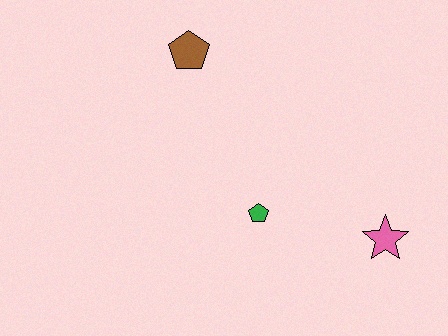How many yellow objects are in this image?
There are no yellow objects.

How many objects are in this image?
There are 3 objects.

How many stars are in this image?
There is 1 star.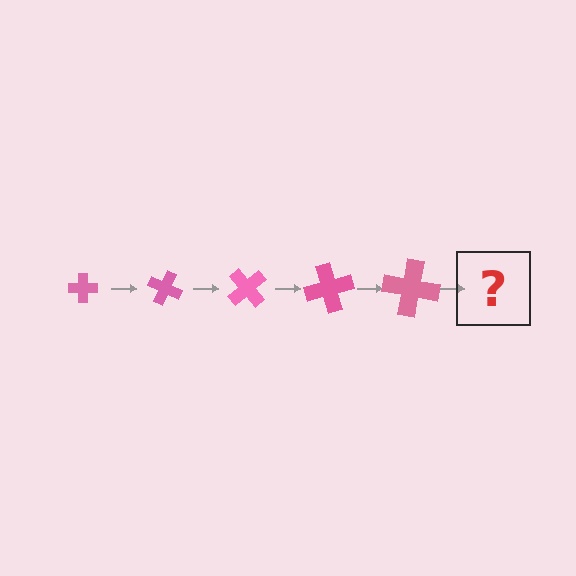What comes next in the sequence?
The next element should be a cross, larger than the previous one and rotated 125 degrees from the start.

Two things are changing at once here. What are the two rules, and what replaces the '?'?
The two rules are that the cross grows larger each step and it rotates 25 degrees each step. The '?' should be a cross, larger than the previous one and rotated 125 degrees from the start.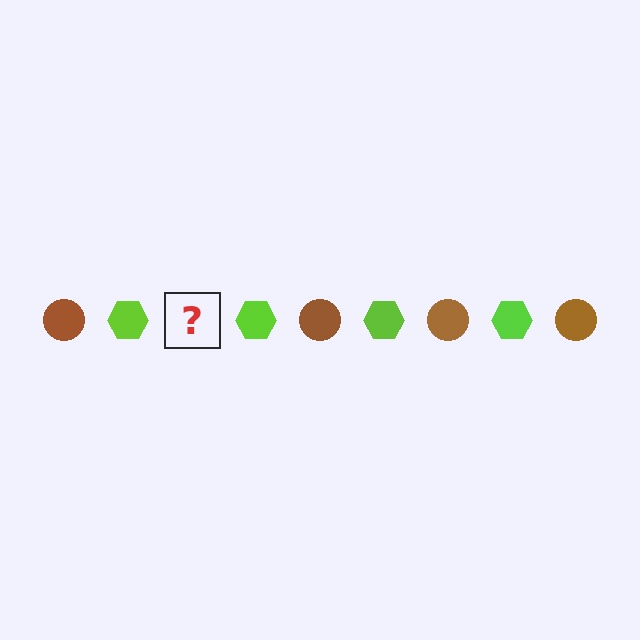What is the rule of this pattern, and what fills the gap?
The rule is that the pattern alternates between brown circle and lime hexagon. The gap should be filled with a brown circle.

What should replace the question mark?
The question mark should be replaced with a brown circle.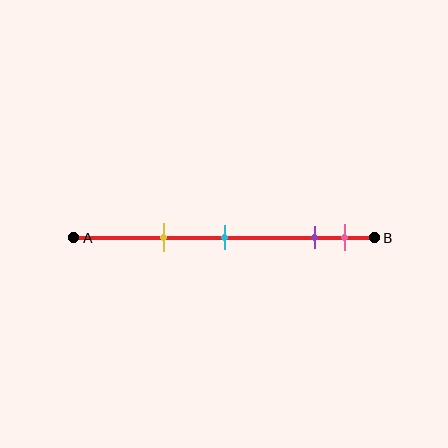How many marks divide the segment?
There are 4 marks dividing the segment.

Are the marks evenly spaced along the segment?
No, the marks are not evenly spaced.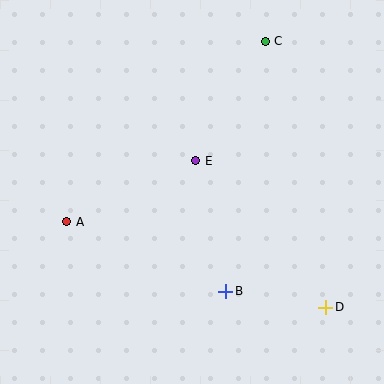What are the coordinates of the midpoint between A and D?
The midpoint between A and D is at (196, 264).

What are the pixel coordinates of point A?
Point A is at (67, 222).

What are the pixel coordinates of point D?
Point D is at (325, 307).